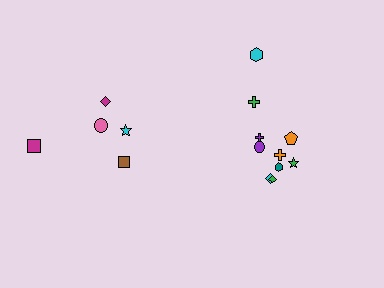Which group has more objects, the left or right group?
The right group.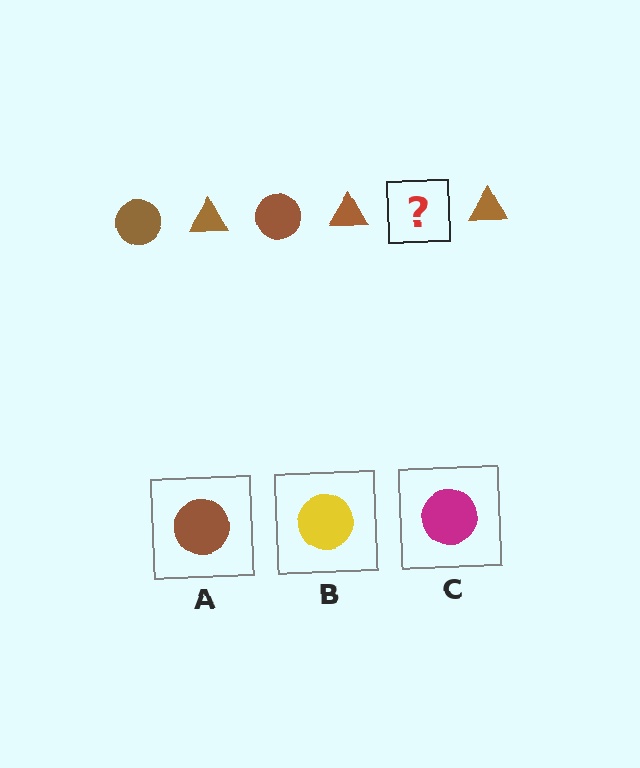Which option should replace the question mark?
Option A.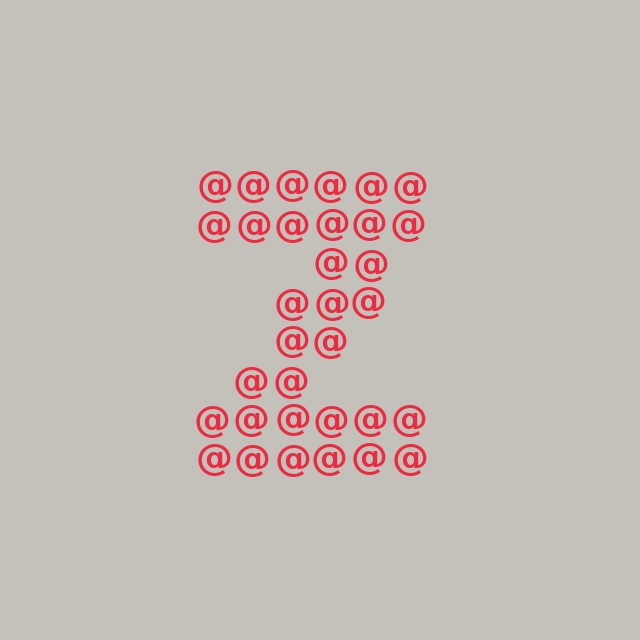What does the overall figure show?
The overall figure shows the letter Z.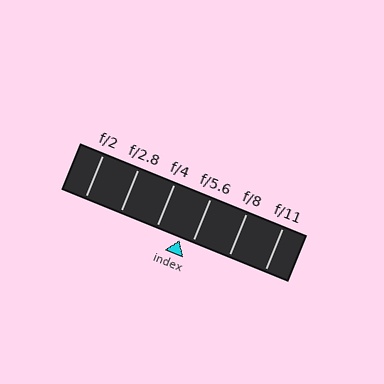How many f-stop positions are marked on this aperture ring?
There are 6 f-stop positions marked.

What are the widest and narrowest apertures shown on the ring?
The widest aperture shown is f/2 and the narrowest is f/11.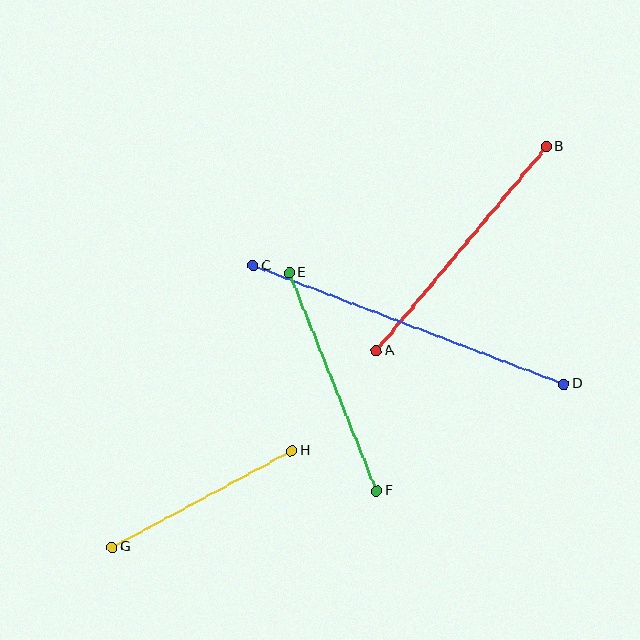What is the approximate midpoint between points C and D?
The midpoint is at approximately (409, 325) pixels.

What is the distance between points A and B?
The distance is approximately 266 pixels.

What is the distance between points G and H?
The distance is approximately 204 pixels.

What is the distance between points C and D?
The distance is approximately 333 pixels.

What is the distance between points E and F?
The distance is approximately 235 pixels.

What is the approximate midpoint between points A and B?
The midpoint is at approximately (461, 249) pixels.